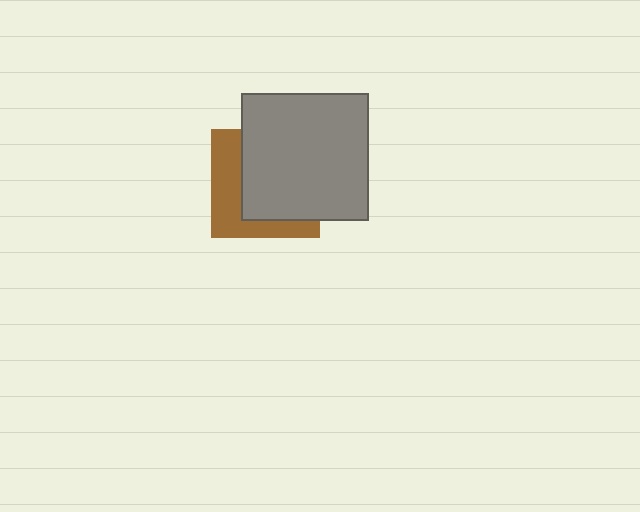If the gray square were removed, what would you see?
You would see the complete brown square.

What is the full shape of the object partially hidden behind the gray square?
The partially hidden object is a brown square.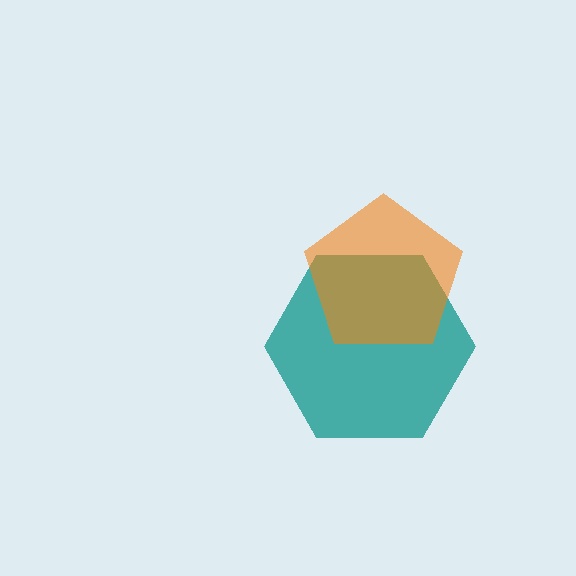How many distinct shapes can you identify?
There are 2 distinct shapes: a teal hexagon, an orange pentagon.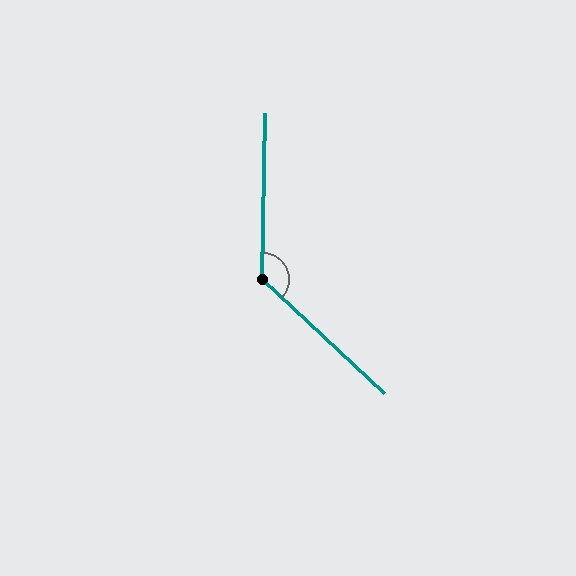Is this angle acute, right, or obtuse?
It is obtuse.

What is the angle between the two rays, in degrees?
Approximately 132 degrees.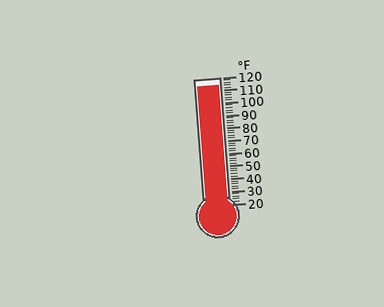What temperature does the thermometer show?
The thermometer shows approximately 114°F.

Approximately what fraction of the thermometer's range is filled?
The thermometer is filled to approximately 95% of its range.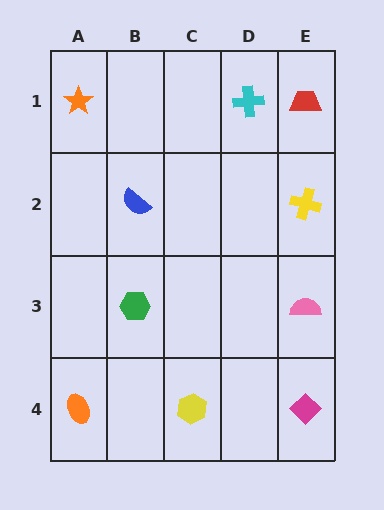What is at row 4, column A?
An orange ellipse.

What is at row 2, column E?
A yellow cross.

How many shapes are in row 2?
2 shapes.